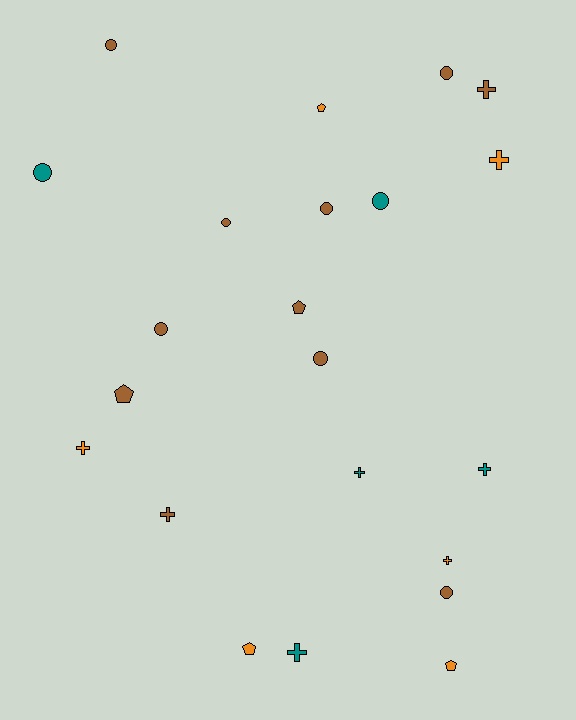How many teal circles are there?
There are 2 teal circles.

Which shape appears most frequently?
Circle, with 9 objects.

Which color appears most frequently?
Brown, with 11 objects.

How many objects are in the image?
There are 22 objects.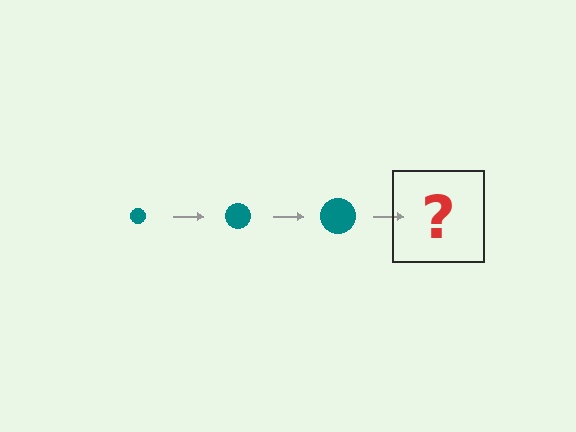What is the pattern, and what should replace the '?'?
The pattern is that the circle gets progressively larger each step. The '?' should be a teal circle, larger than the previous one.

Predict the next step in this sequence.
The next step is a teal circle, larger than the previous one.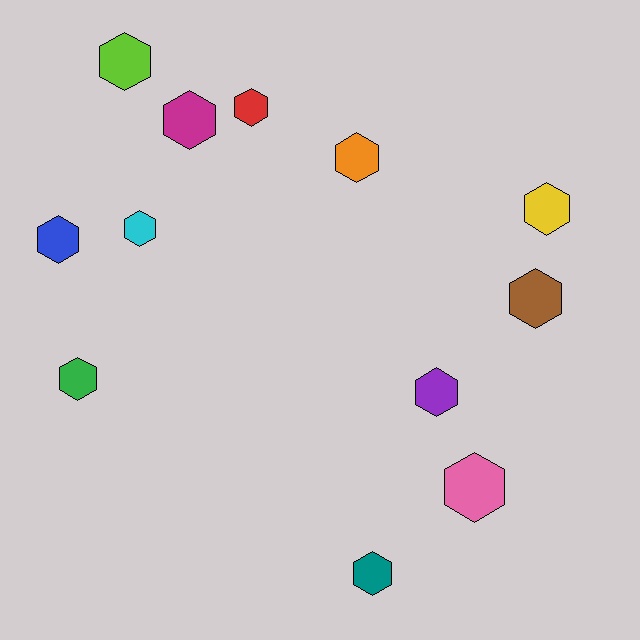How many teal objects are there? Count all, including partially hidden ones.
There is 1 teal object.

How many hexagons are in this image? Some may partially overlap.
There are 12 hexagons.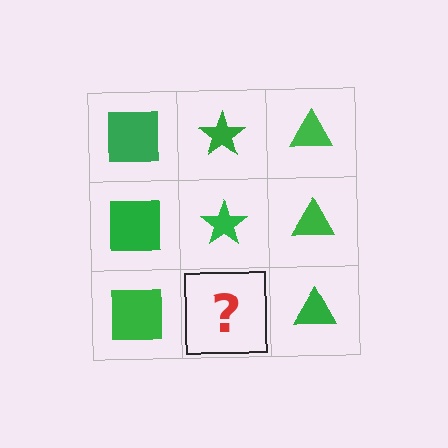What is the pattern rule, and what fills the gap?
The rule is that each column has a consistent shape. The gap should be filled with a green star.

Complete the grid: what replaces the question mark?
The question mark should be replaced with a green star.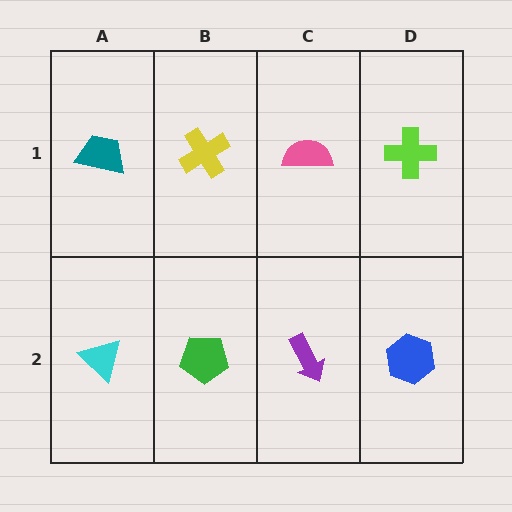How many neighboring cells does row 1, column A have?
2.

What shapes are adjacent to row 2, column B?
A yellow cross (row 1, column B), a cyan triangle (row 2, column A), a purple arrow (row 2, column C).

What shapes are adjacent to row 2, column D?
A lime cross (row 1, column D), a purple arrow (row 2, column C).